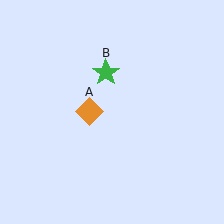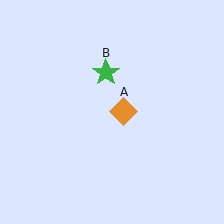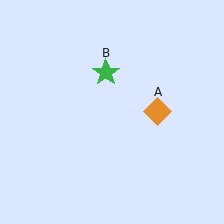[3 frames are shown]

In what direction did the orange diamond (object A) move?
The orange diamond (object A) moved right.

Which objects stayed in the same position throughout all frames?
Green star (object B) remained stationary.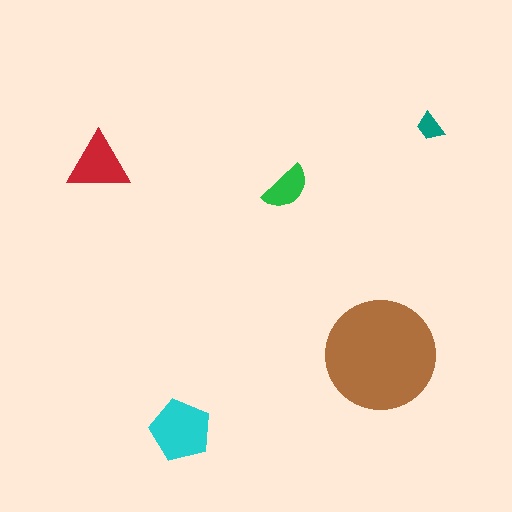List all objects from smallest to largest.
The teal trapezoid, the green semicircle, the red triangle, the cyan pentagon, the brown circle.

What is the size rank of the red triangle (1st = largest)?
3rd.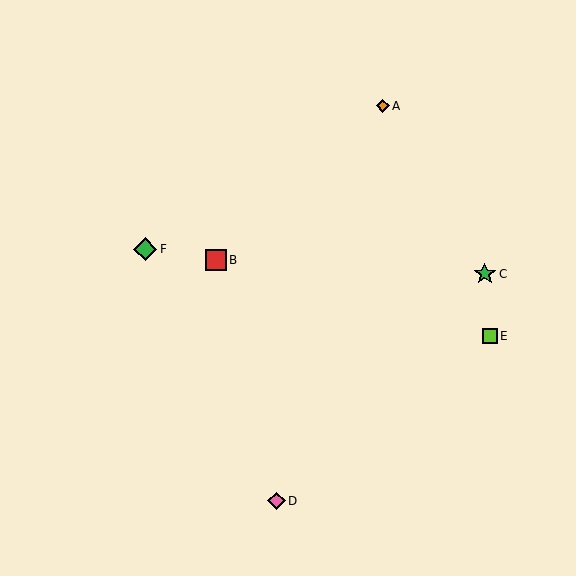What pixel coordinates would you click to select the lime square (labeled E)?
Click at (490, 336) to select the lime square E.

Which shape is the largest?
The green diamond (labeled F) is the largest.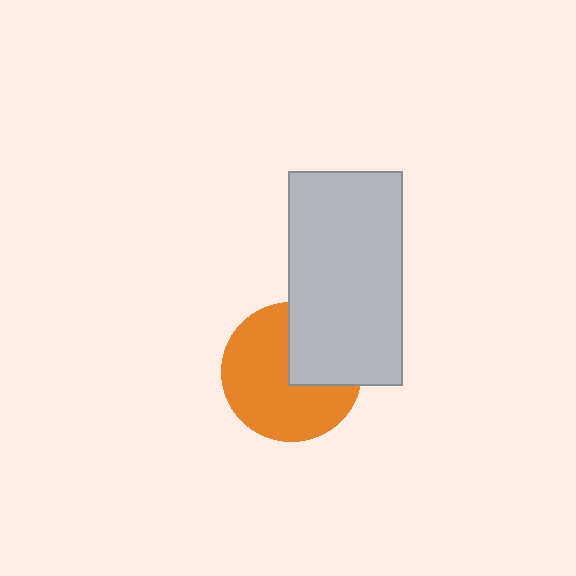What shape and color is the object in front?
The object in front is a light gray rectangle.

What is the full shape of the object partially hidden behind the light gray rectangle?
The partially hidden object is an orange circle.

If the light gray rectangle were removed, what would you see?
You would see the complete orange circle.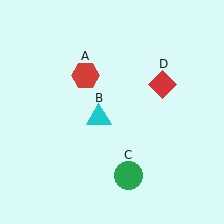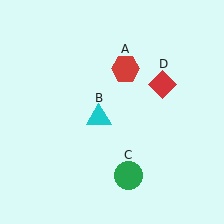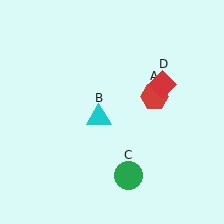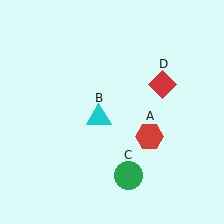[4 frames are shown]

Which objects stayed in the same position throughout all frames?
Cyan triangle (object B) and green circle (object C) and red diamond (object D) remained stationary.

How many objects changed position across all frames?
1 object changed position: red hexagon (object A).